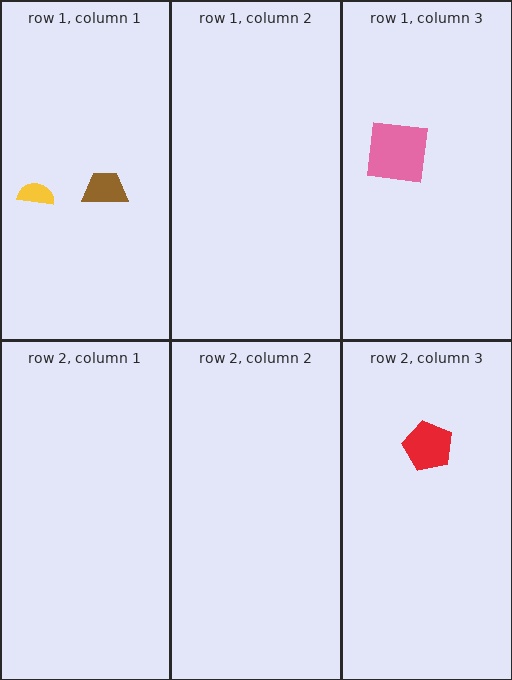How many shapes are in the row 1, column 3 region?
1.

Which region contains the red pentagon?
The row 2, column 3 region.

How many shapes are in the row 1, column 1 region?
2.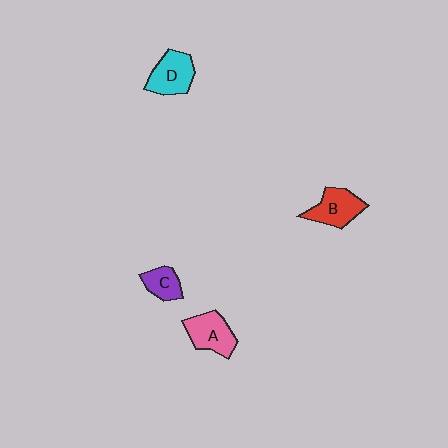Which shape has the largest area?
Shape A (pink).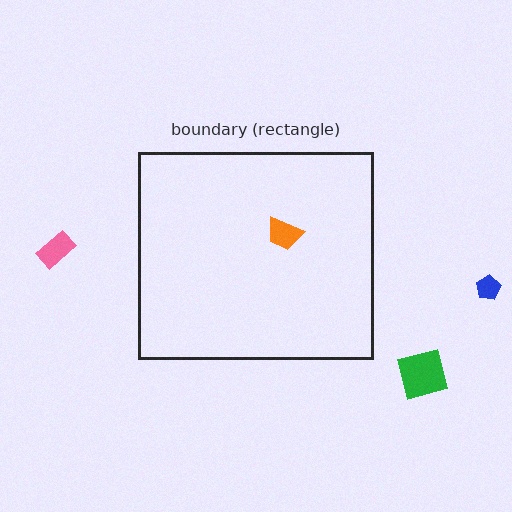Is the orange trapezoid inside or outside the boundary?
Inside.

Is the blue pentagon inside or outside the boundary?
Outside.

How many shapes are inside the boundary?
1 inside, 3 outside.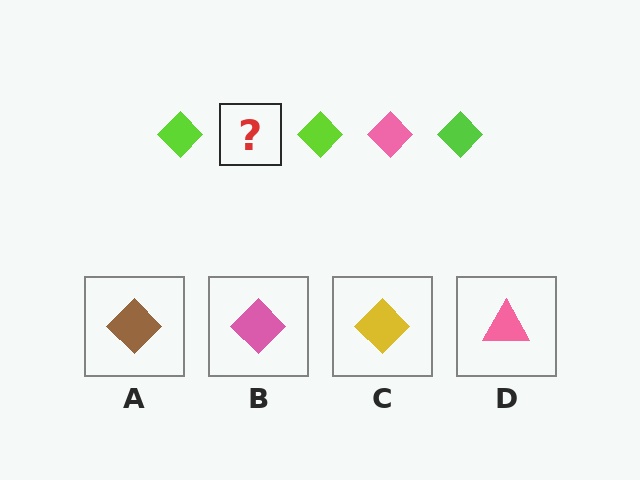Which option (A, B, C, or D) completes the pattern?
B.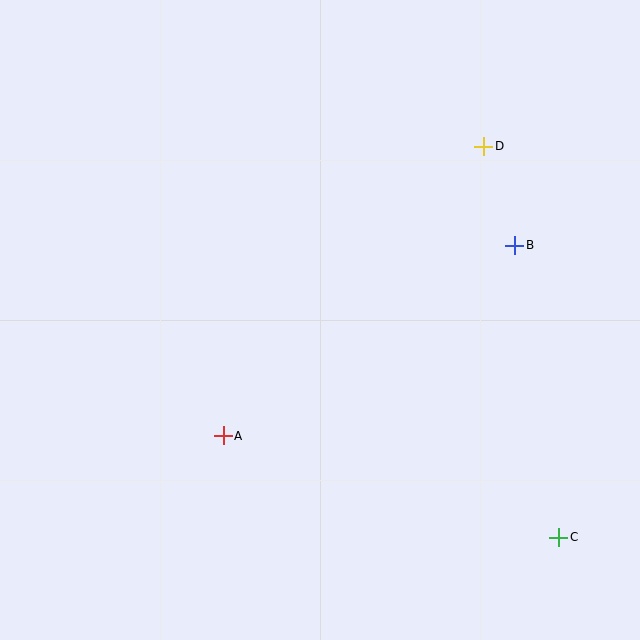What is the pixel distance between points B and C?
The distance between B and C is 295 pixels.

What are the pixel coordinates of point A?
Point A is at (223, 436).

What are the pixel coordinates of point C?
Point C is at (559, 537).